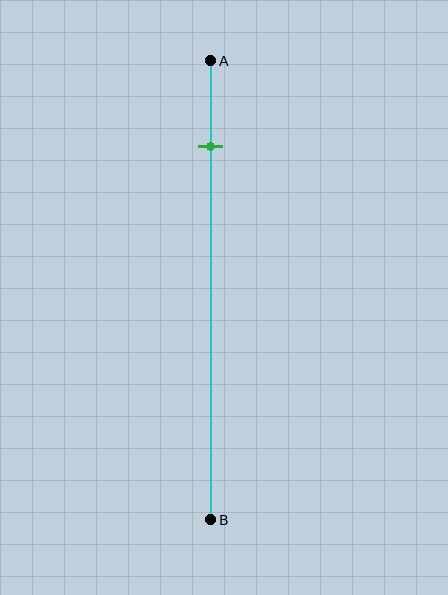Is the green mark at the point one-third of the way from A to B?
No, the mark is at about 20% from A, not at the 33% one-third point.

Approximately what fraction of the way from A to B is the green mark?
The green mark is approximately 20% of the way from A to B.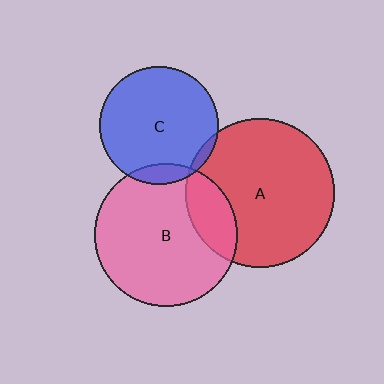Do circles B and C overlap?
Yes.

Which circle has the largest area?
Circle A (red).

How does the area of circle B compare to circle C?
Approximately 1.5 times.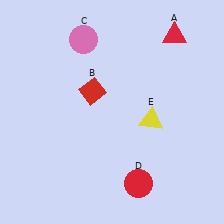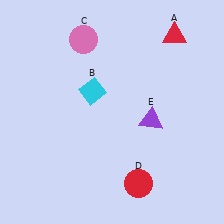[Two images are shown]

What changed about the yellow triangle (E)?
In Image 1, E is yellow. In Image 2, it changed to purple.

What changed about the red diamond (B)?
In Image 1, B is red. In Image 2, it changed to cyan.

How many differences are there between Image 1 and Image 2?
There are 2 differences between the two images.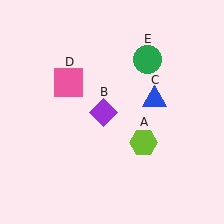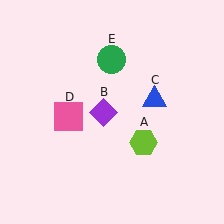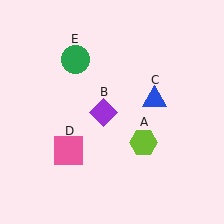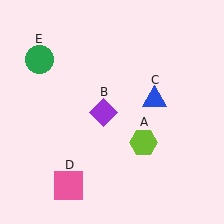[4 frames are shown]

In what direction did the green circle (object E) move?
The green circle (object E) moved left.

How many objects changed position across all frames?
2 objects changed position: pink square (object D), green circle (object E).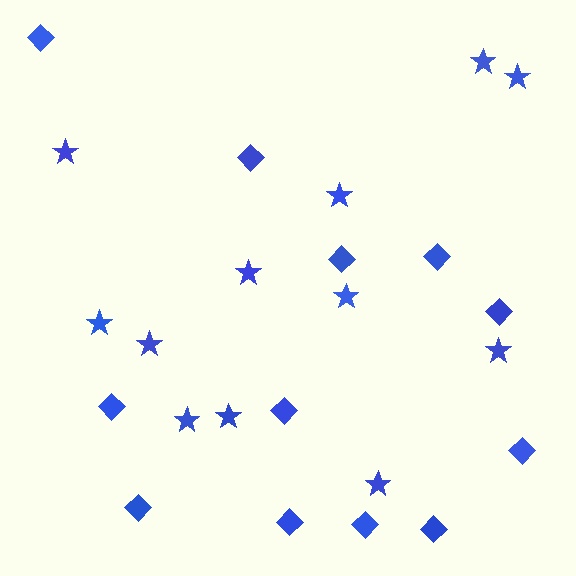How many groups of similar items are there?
There are 2 groups: one group of stars (12) and one group of diamonds (12).